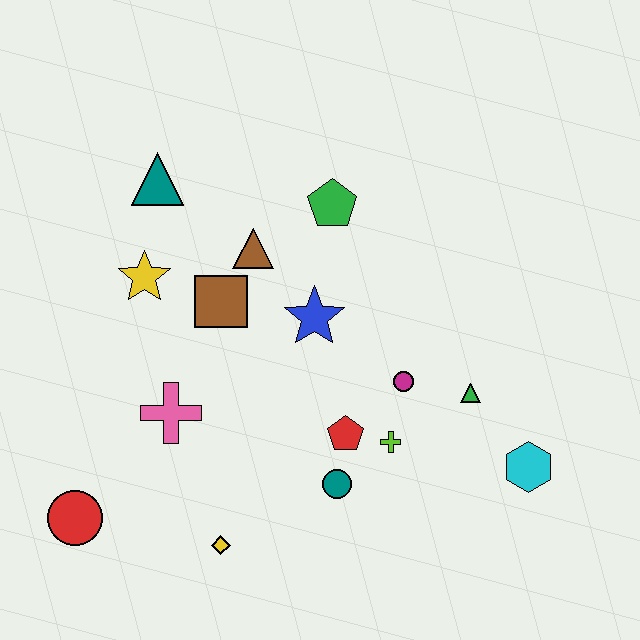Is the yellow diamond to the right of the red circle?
Yes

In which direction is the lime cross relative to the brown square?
The lime cross is to the right of the brown square.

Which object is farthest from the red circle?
The cyan hexagon is farthest from the red circle.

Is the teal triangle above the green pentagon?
Yes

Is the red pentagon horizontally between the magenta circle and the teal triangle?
Yes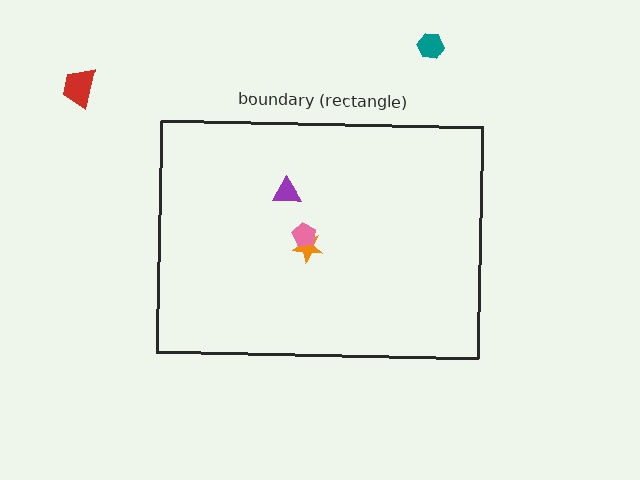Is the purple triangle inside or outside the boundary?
Inside.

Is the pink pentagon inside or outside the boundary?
Inside.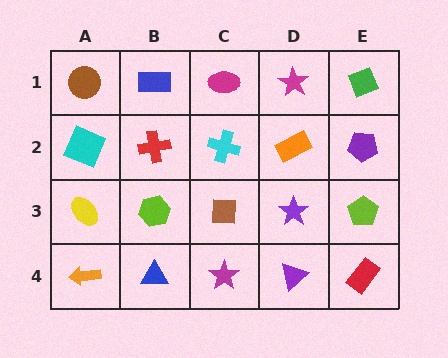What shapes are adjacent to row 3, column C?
A cyan cross (row 2, column C), a magenta star (row 4, column C), a lime hexagon (row 3, column B), a purple star (row 3, column D).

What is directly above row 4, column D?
A purple star.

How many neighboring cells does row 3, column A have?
3.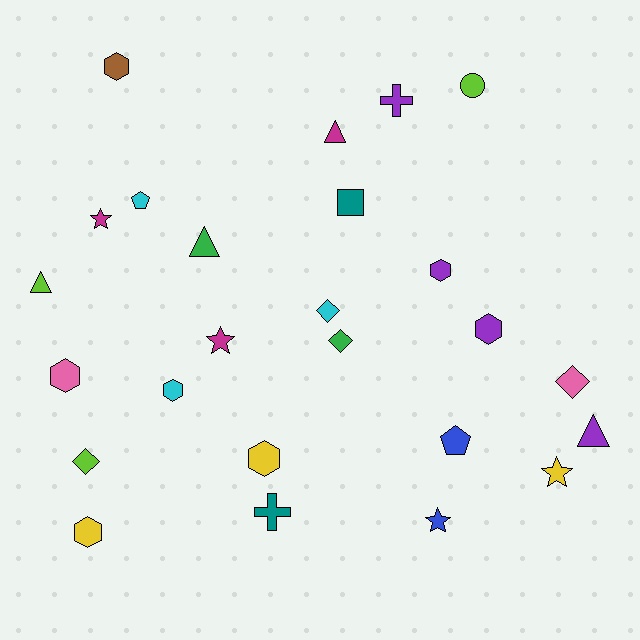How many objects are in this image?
There are 25 objects.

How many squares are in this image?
There is 1 square.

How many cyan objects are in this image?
There are 3 cyan objects.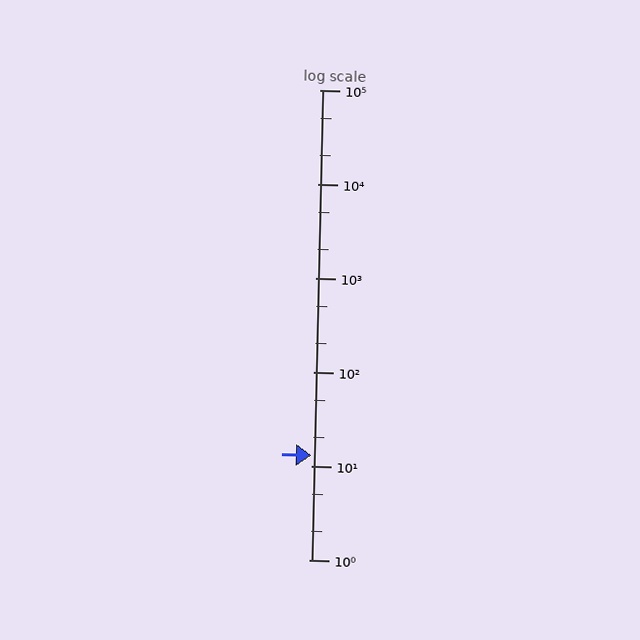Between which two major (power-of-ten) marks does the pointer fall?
The pointer is between 10 and 100.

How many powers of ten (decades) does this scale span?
The scale spans 5 decades, from 1 to 100000.